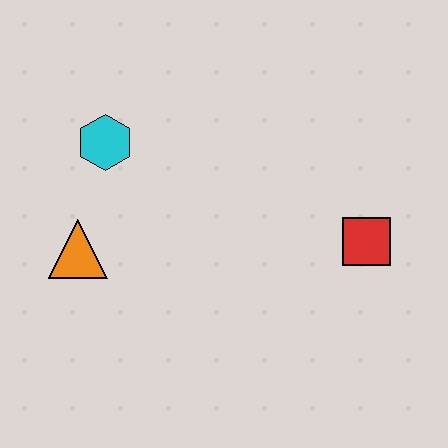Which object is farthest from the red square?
The orange triangle is farthest from the red square.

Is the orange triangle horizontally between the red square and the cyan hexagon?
No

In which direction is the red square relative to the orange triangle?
The red square is to the right of the orange triangle.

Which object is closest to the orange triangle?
The cyan hexagon is closest to the orange triangle.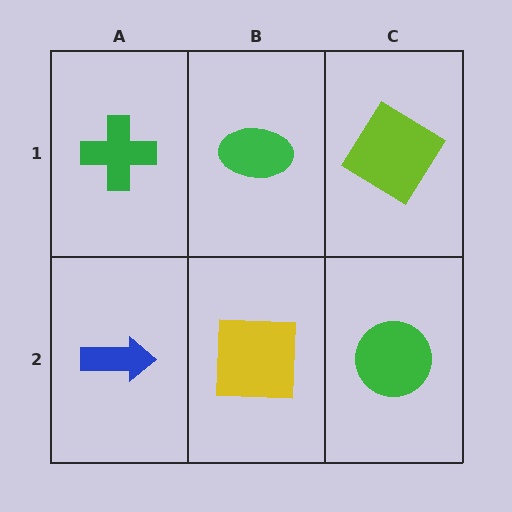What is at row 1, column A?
A green cross.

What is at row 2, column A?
A blue arrow.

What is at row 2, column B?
A yellow square.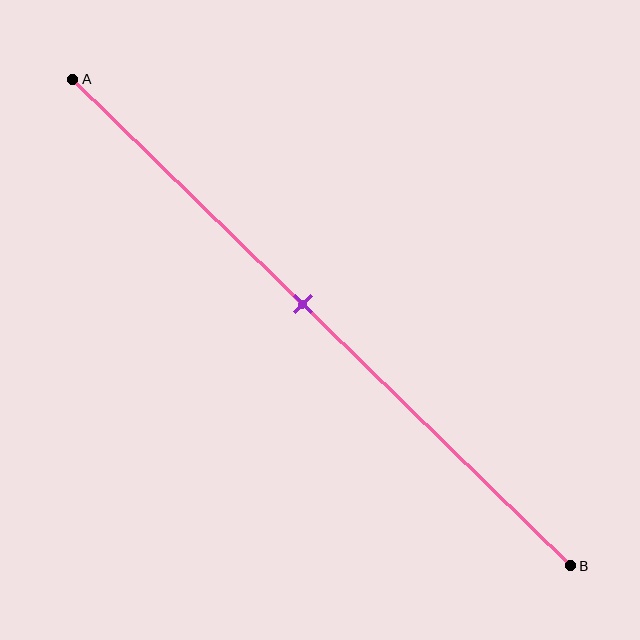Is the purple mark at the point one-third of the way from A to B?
No, the mark is at about 45% from A, not at the 33% one-third point.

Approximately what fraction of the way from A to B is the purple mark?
The purple mark is approximately 45% of the way from A to B.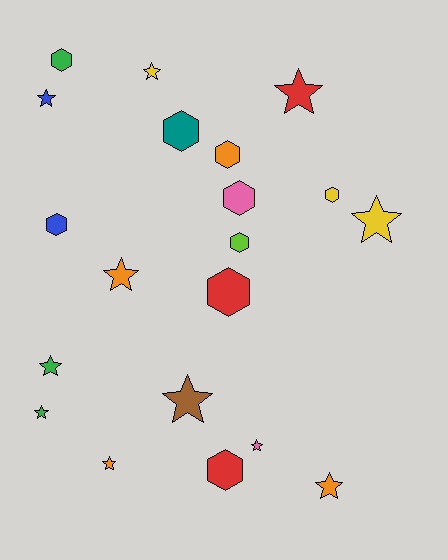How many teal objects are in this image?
There is 1 teal object.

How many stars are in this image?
There are 11 stars.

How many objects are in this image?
There are 20 objects.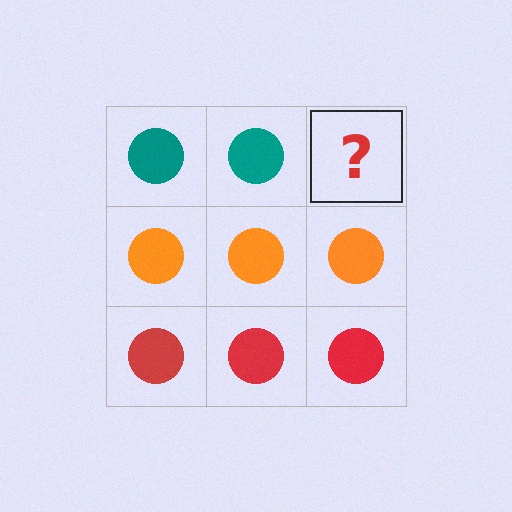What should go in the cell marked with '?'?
The missing cell should contain a teal circle.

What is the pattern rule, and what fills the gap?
The rule is that each row has a consistent color. The gap should be filled with a teal circle.